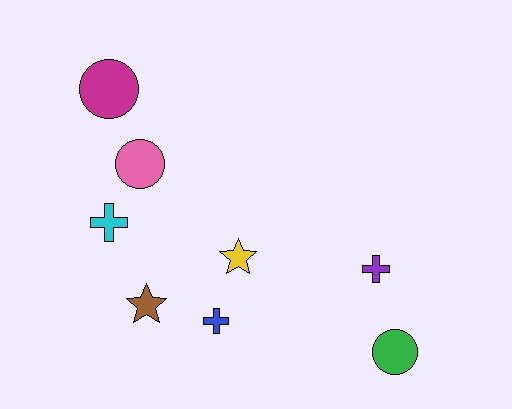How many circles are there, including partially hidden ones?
There are 3 circles.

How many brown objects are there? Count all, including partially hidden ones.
There is 1 brown object.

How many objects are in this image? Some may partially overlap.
There are 8 objects.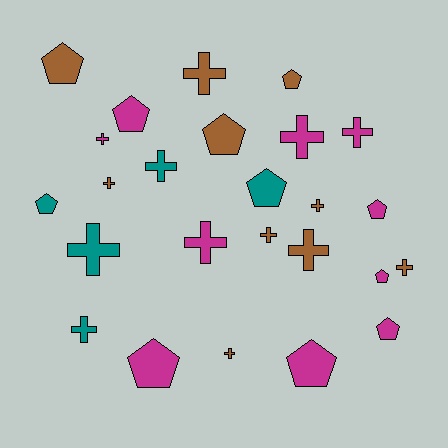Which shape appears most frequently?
Cross, with 14 objects.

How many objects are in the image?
There are 25 objects.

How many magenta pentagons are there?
There are 6 magenta pentagons.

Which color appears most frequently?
Brown, with 10 objects.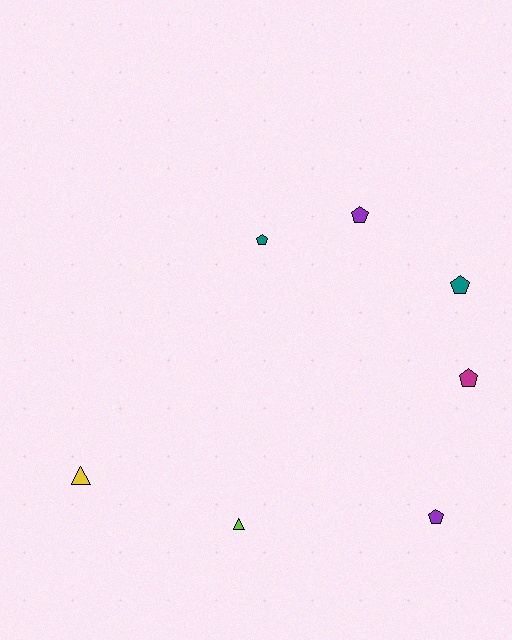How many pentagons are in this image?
There are 5 pentagons.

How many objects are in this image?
There are 7 objects.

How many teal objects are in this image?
There are 2 teal objects.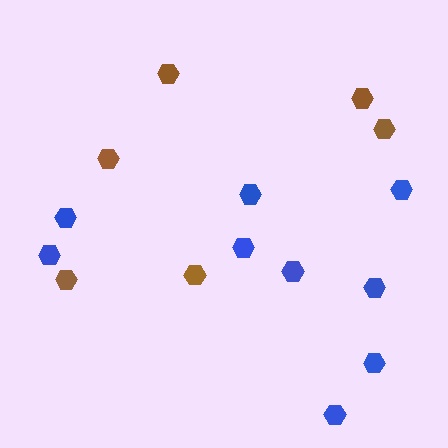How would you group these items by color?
There are 2 groups: one group of brown hexagons (6) and one group of blue hexagons (9).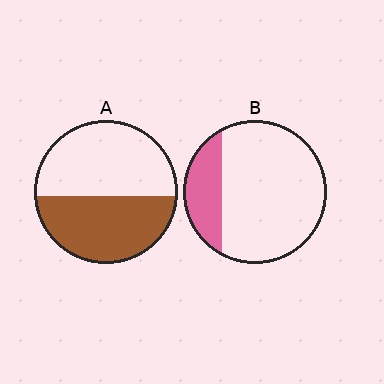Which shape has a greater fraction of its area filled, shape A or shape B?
Shape A.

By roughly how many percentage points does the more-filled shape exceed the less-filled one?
By roughly 25 percentage points (A over B).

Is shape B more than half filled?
No.